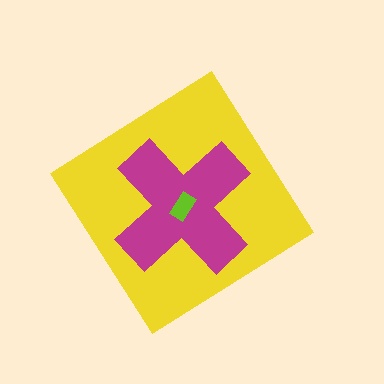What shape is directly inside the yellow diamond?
The magenta cross.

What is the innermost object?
The lime rectangle.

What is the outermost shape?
The yellow diamond.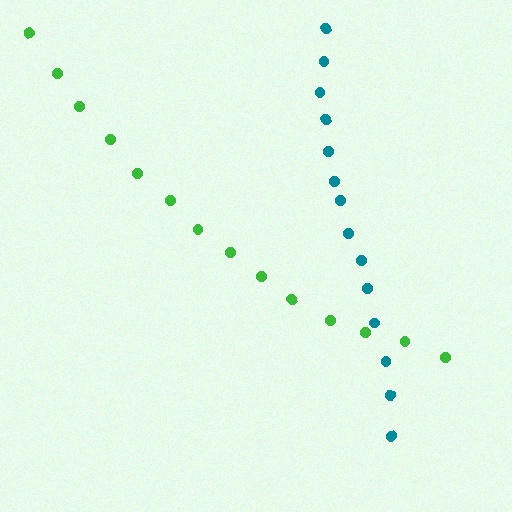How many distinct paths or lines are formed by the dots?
There are 2 distinct paths.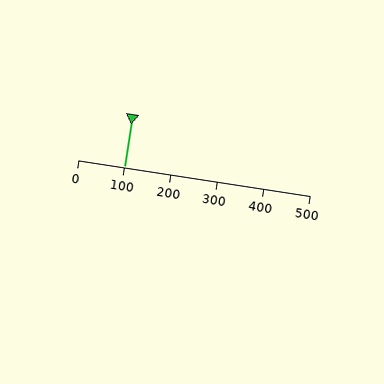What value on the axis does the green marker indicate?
The marker indicates approximately 100.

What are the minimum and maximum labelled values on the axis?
The axis runs from 0 to 500.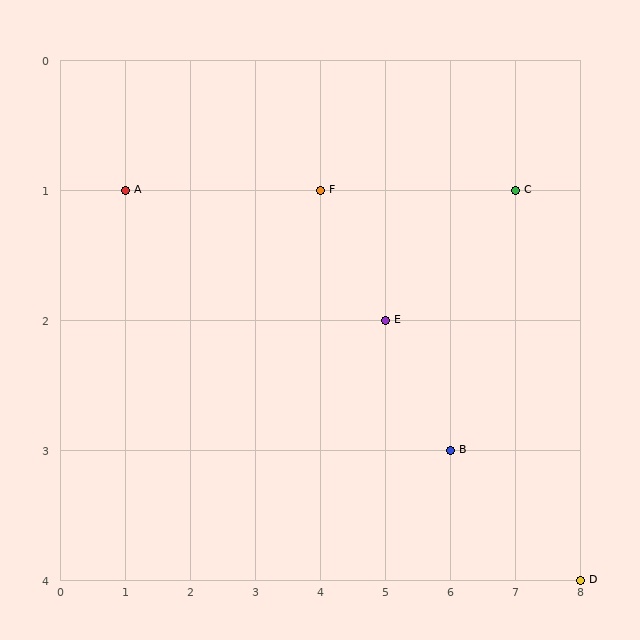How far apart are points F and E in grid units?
Points F and E are 1 column and 1 row apart (about 1.4 grid units diagonally).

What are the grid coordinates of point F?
Point F is at grid coordinates (4, 1).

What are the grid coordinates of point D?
Point D is at grid coordinates (8, 4).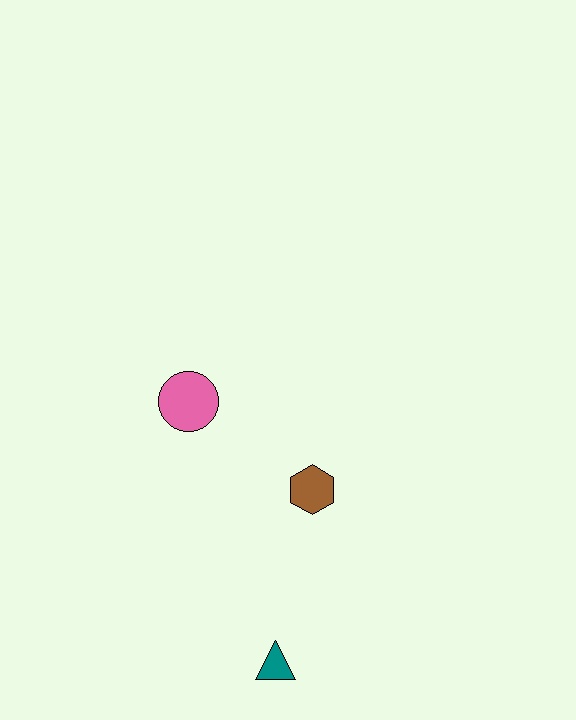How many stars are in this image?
There are no stars.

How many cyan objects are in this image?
There are no cyan objects.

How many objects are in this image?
There are 3 objects.